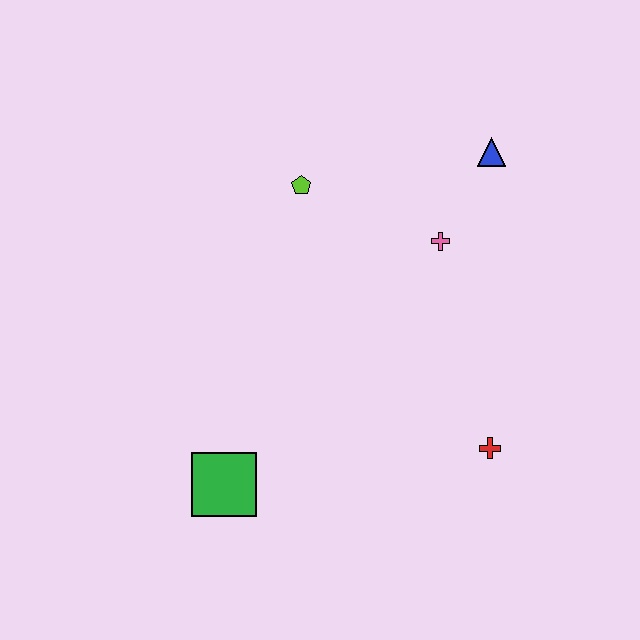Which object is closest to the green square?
The red cross is closest to the green square.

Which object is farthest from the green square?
The blue triangle is farthest from the green square.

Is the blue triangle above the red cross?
Yes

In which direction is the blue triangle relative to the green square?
The blue triangle is above the green square.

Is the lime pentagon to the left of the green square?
No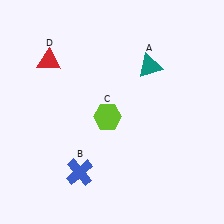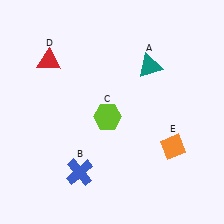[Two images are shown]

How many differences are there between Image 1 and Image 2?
There is 1 difference between the two images.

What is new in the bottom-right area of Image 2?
An orange diamond (E) was added in the bottom-right area of Image 2.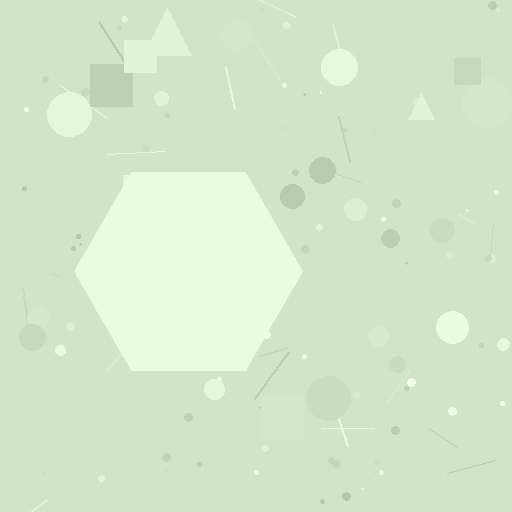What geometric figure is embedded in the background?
A hexagon is embedded in the background.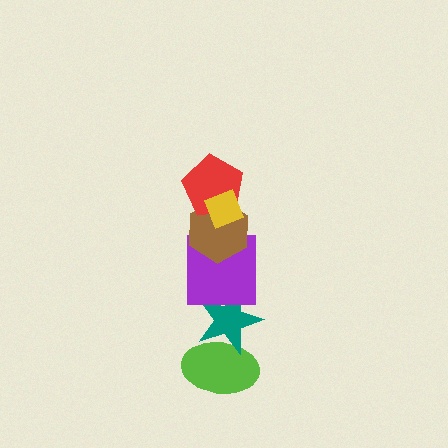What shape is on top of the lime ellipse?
The teal star is on top of the lime ellipse.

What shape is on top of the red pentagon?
The yellow diamond is on top of the red pentagon.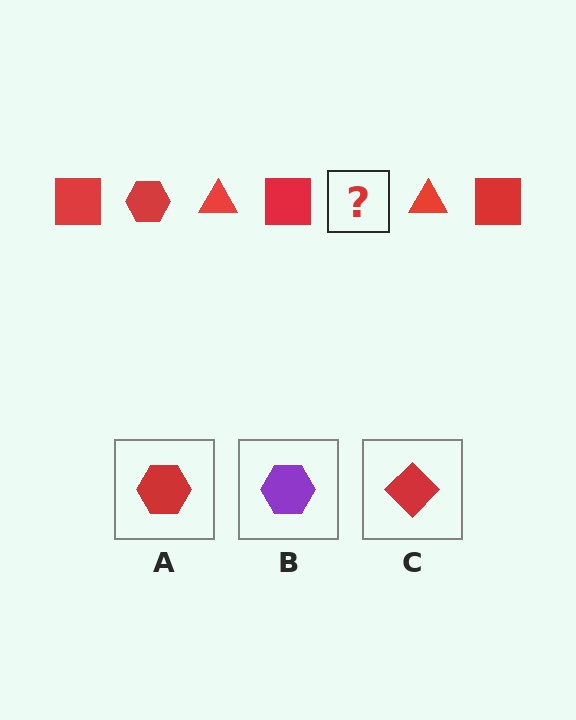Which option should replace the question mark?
Option A.